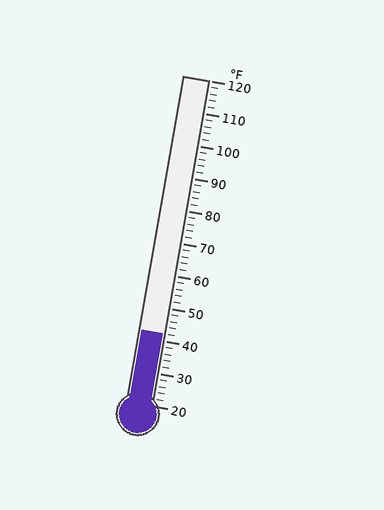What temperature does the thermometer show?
The thermometer shows approximately 42°F.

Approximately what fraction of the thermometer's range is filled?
The thermometer is filled to approximately 20% of its range.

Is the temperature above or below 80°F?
The temperature is below 80°F.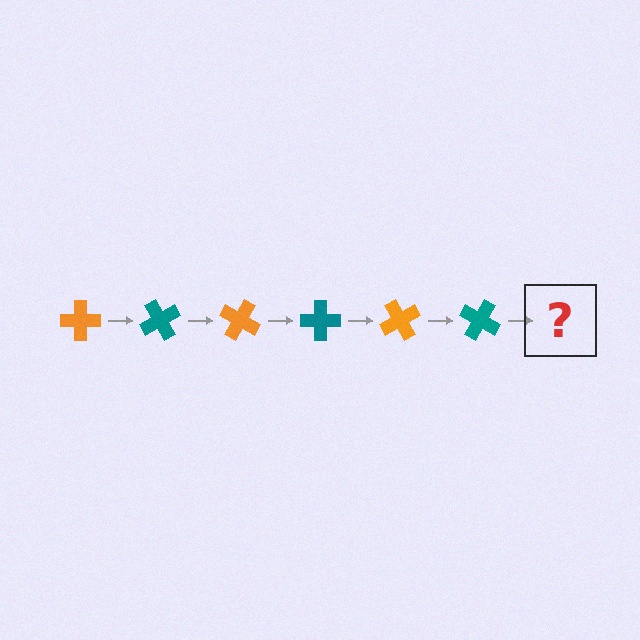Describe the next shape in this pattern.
It should be an orange cross, rotated 360 degrees from the start.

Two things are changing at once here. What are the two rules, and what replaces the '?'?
The two rules are that it rotates 60 degrees each step and the color cycles through orange and teal. The '?' should be an orange cross, rotated 360 degrees from the start.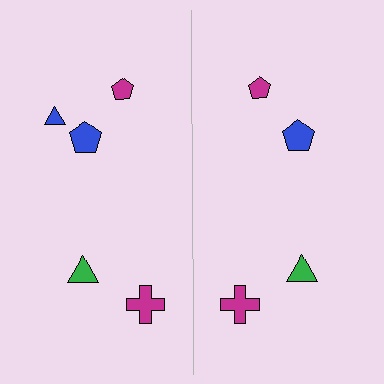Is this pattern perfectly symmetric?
No, the pattern is not perfectly symmetric. A blue triangle is missing from the right side.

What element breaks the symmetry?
A blue triangle is missing from the right side.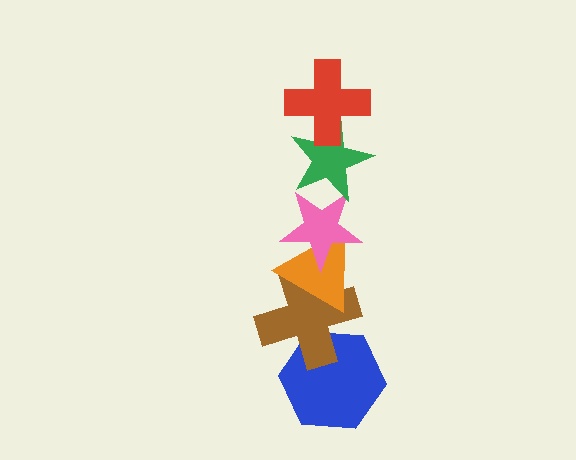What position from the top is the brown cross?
The brown cross is 5th from the top.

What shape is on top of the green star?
The red cross is on top of the green star.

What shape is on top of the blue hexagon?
The brown cross is on top of the blue hexagon.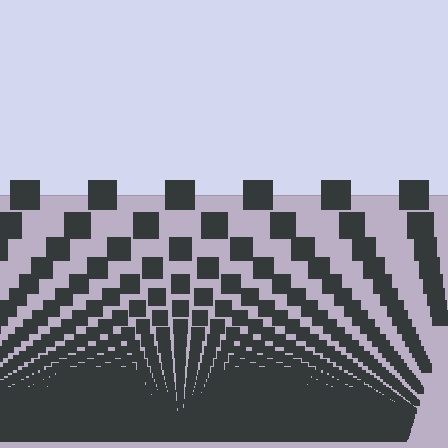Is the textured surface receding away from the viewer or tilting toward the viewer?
The surface appears to tilt toward the viewer. Texture elements get larger and sparser toward the top.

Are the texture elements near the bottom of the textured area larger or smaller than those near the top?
Smaller. The gradient is inverted — elements near the bottom are smaller and denser.